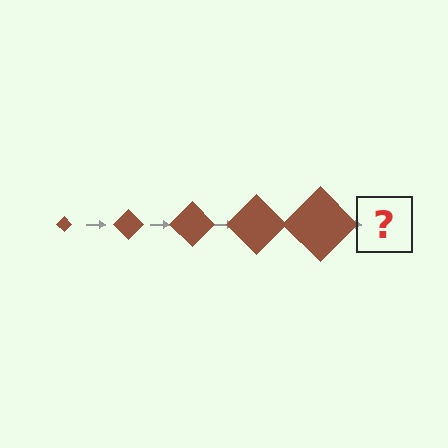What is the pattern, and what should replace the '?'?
The pattern is that the diamond gets progressively larger each step. The '?' should be a brown diamond, larger than the previous one.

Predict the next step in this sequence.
The next step is a brown diamond, larger than the previous one.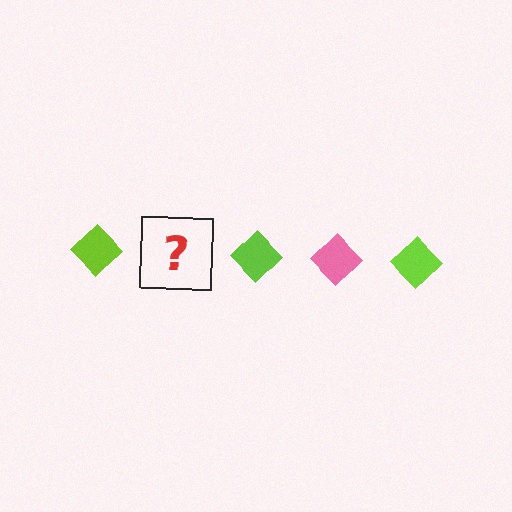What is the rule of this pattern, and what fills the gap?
The rule is that the pattern cycles through lime, pink diamonds. The gap should be filled with a pink diamond.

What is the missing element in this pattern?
The missing element is a pink diamond.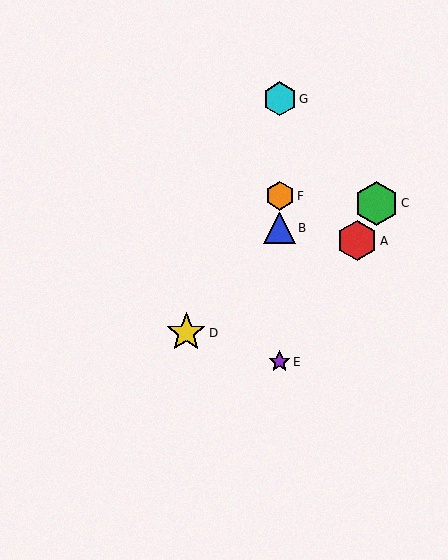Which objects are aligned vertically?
Objects B, E, F, G are aligned vertically.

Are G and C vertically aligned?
No, G is at x≈280 and C is at x≈376.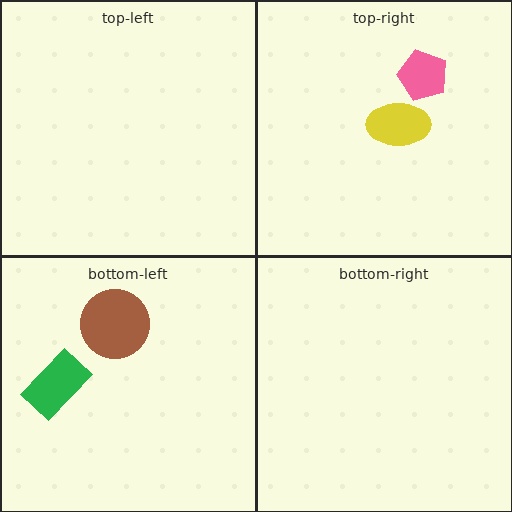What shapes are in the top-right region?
The pink pentagon, the yellow ellipse.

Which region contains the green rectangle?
The bottom-left region.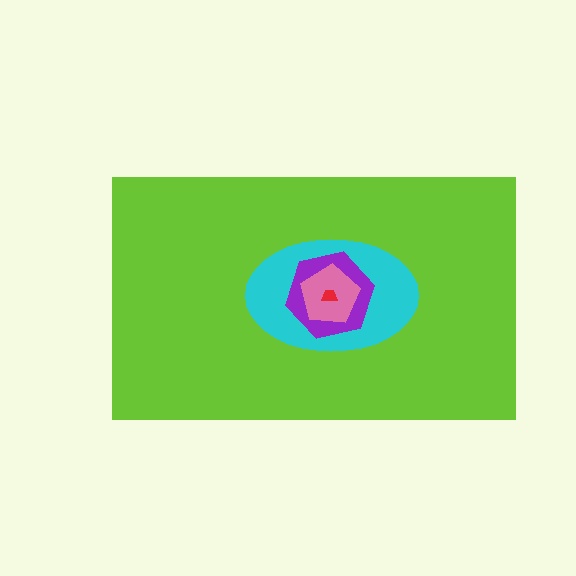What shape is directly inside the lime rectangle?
The cyan ellipse.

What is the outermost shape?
The lime rectangle.